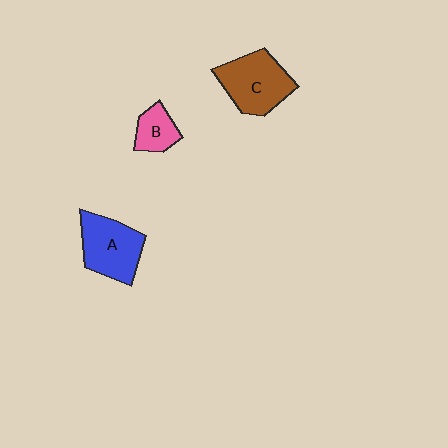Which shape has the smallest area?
Shape B (pink).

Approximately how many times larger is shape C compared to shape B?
Approximately 2.1 times.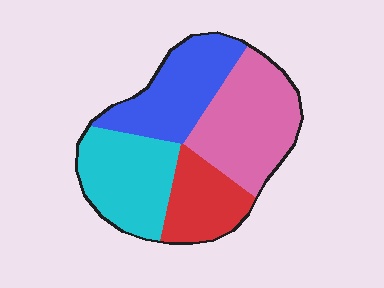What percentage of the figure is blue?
Blue covers around 25% of the figure.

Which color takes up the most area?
Pink, at roughly 30%.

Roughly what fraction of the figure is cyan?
Cyan takes up about one quarter (1/4) of the figure.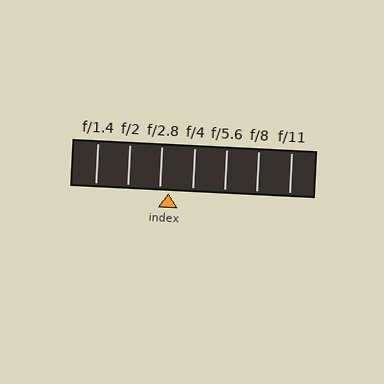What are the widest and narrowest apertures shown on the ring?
The widest aperture shown is f/1.4 and the narrowest is f/11.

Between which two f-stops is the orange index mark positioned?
The index mark is between f/2.8 and f/4.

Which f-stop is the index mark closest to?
The index mark is closest to f/2.8.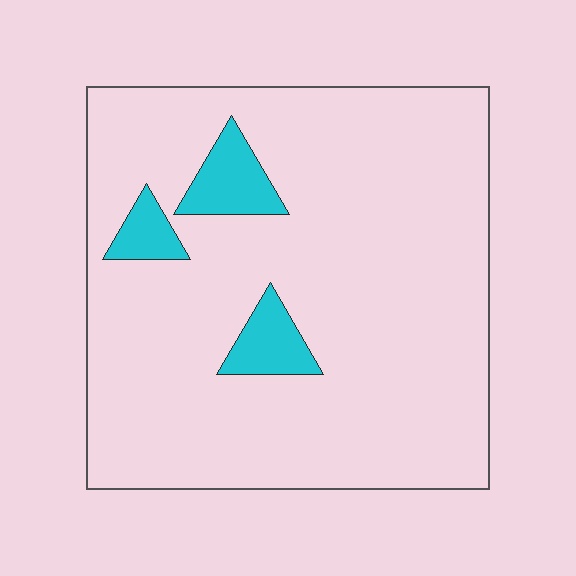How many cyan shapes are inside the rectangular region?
3.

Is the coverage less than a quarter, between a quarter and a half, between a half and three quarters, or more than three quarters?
Less than a quarter.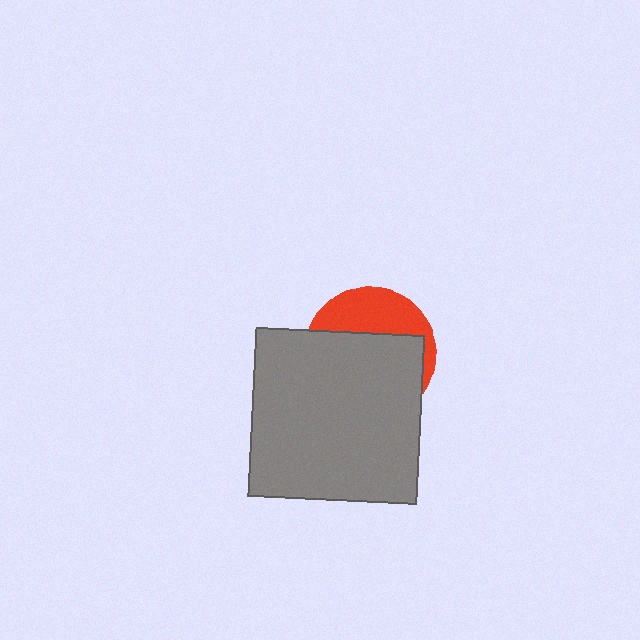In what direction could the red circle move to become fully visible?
The red circle could move up. That would shift it out from behind the gray square entirely.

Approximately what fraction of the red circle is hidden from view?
Roughly 66% of the red circle is hidden behind the gray square.